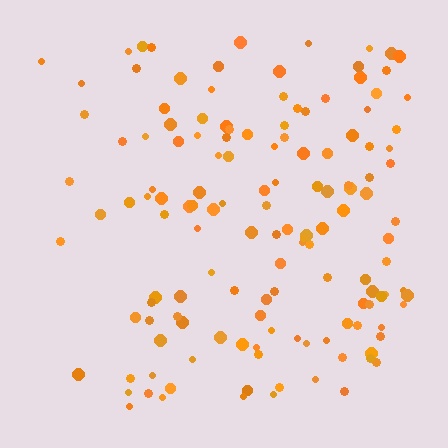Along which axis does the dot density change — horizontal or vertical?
Horizontal.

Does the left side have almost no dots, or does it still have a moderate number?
Still a moderate number, just noticeably fewer than the right.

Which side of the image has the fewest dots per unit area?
The left.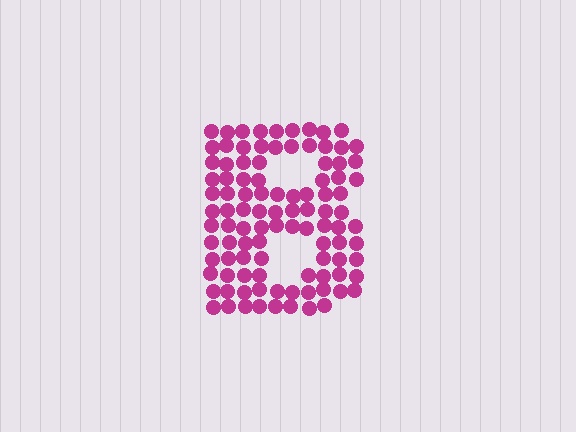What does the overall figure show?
The overall figure shows the letter B.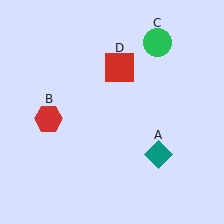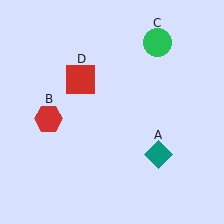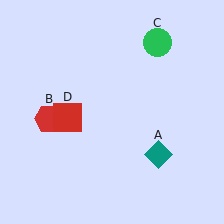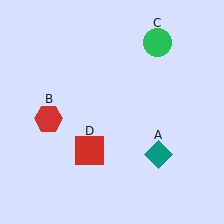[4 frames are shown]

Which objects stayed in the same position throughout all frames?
Teal diamond (object A) and red hexagon (object B) and green circle (object C) remained stationary.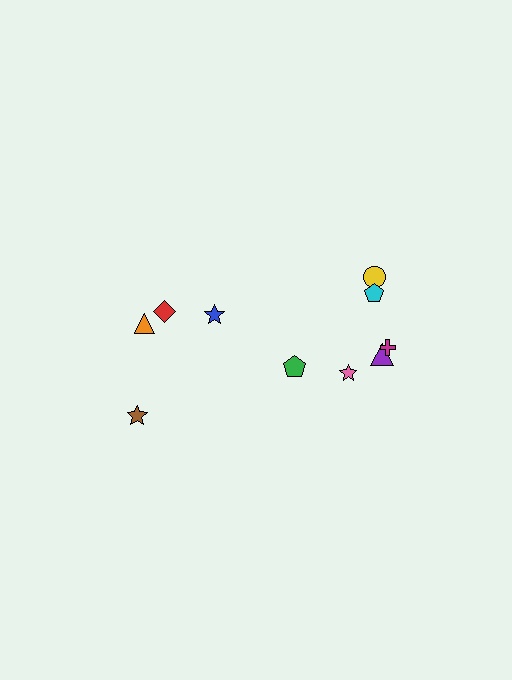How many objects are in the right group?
There are 6 objects.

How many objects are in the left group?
There are 4 objects.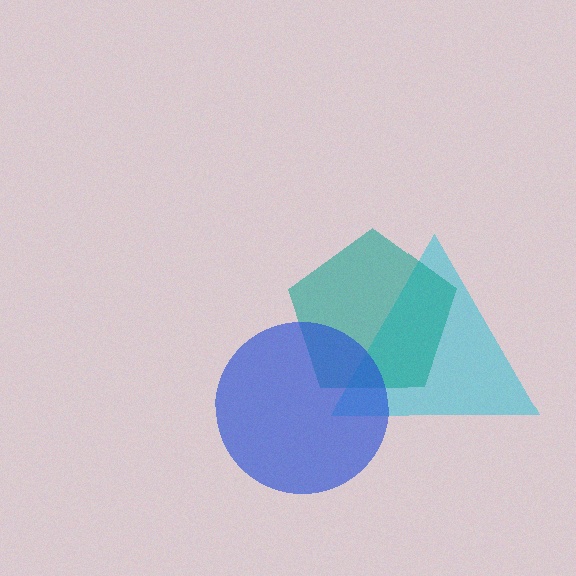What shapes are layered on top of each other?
The layered shapes are: a cyan triangle, a teal pentagon, a blue circle.